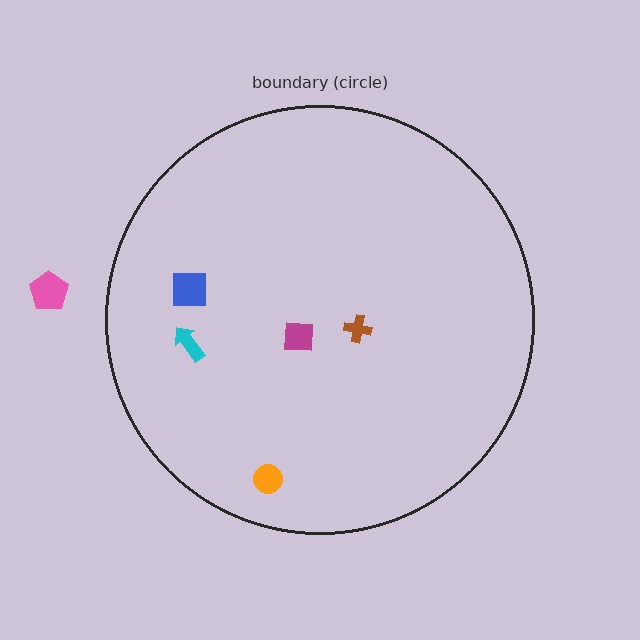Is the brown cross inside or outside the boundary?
Inside.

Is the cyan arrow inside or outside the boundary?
Inside.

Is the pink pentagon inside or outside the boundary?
Outside.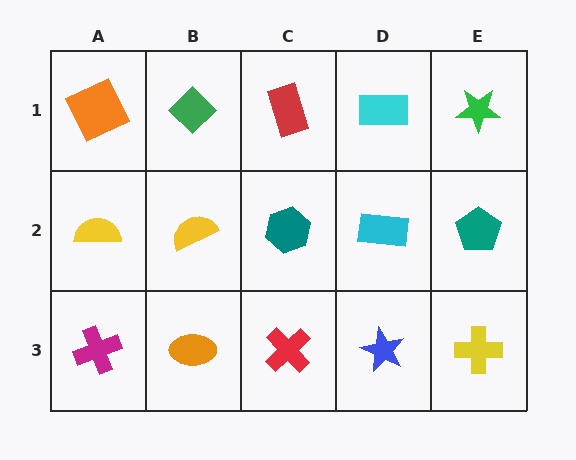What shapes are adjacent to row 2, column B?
A green diamond (row 1, column B), an orange ellipse (row 3, column B), a yellow semicircle (row 2, column A), a teal hexagon (row 2, column C).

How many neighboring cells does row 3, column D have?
3.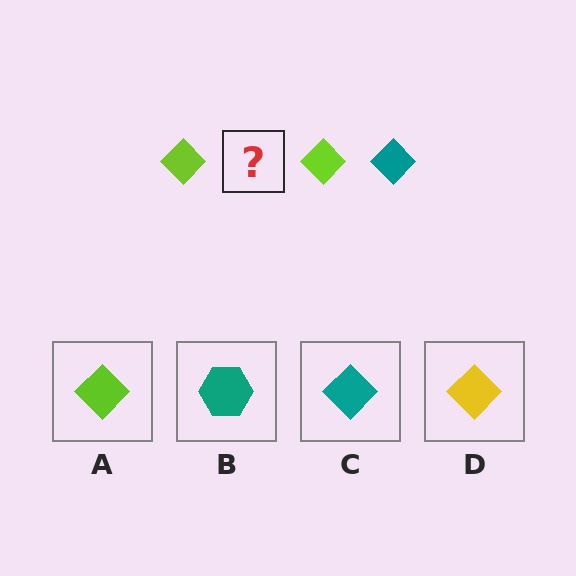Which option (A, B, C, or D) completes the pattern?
C.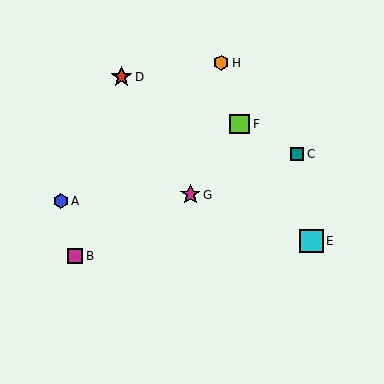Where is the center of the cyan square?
The center of the cyan square is at (311, 241).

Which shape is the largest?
The cyan square (labeled E) is the largest.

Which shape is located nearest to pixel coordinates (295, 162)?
The teal square (labeled C) at (297, 154) is nearest to that location.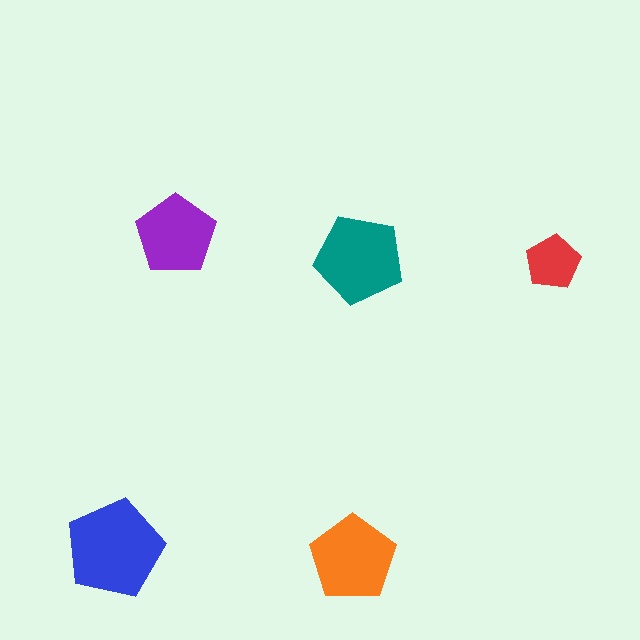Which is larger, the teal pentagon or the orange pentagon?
The teal one.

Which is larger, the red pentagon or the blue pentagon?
The blue one.